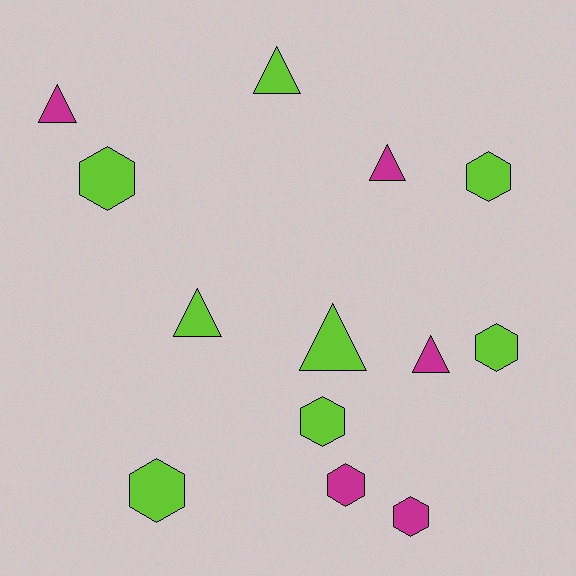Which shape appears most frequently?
Hexagon, with 7 objects.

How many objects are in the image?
There are 13 objects.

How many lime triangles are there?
There are 3 lime triangles.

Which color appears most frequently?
Lime, with 8 objects.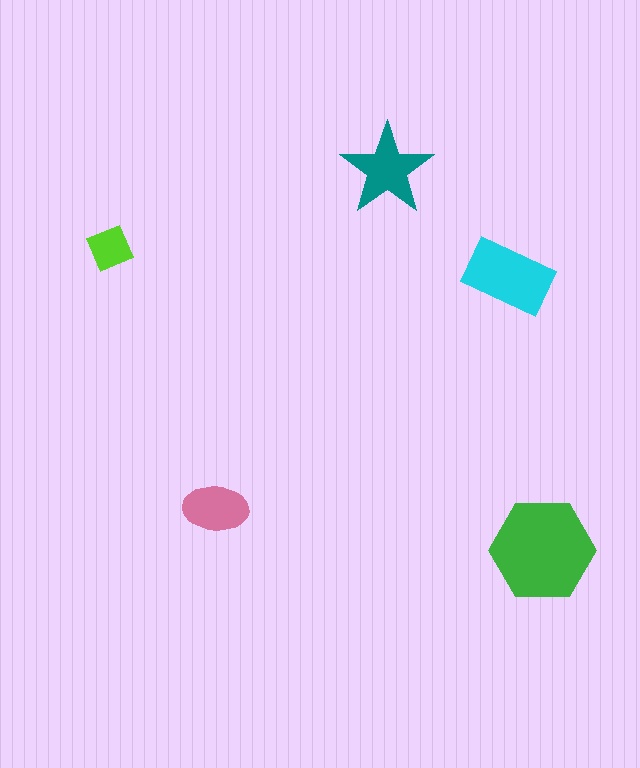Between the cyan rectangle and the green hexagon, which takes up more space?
The green hexagon.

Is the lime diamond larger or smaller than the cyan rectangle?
Smaller.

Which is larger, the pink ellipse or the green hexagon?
The green hexagon.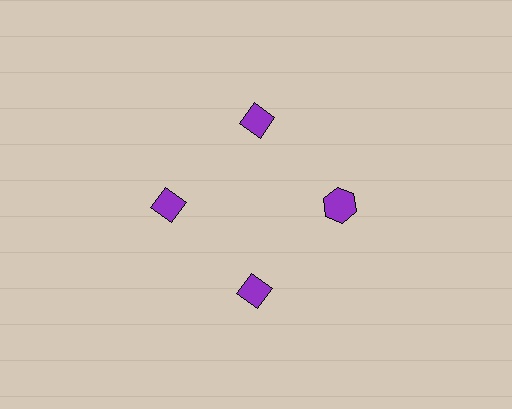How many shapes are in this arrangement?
There are 4 shapes arranged in a ring pattern.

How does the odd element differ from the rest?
It has a different shape: hexagon instead of diamond.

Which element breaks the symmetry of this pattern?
The purple hexagon at roughly the 3 o'clock position breaks the symmetry. All other shapes are purple diamonds.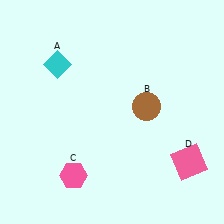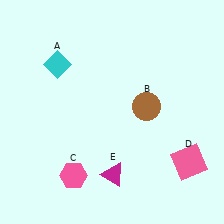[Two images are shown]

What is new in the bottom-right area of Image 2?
A magenta triangle (E) was added in the bottom-right area of Image 2.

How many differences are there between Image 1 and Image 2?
There is 1 difference between the two images.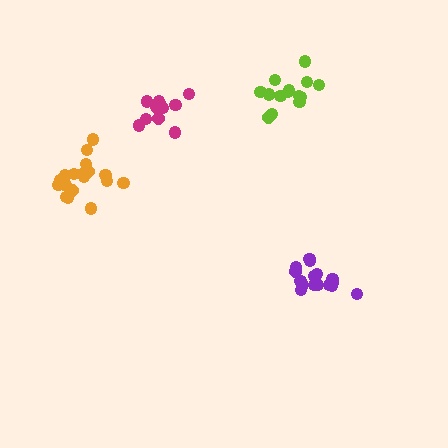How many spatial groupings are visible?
There are 4 spatial groupings.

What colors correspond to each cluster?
The clusters are colored: purple, lime, orange, magenta.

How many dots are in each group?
Group 1: 17 dots, Group 2: 14 dots, Group 3: 18 dots, Group 4: 12 dots (61 total).